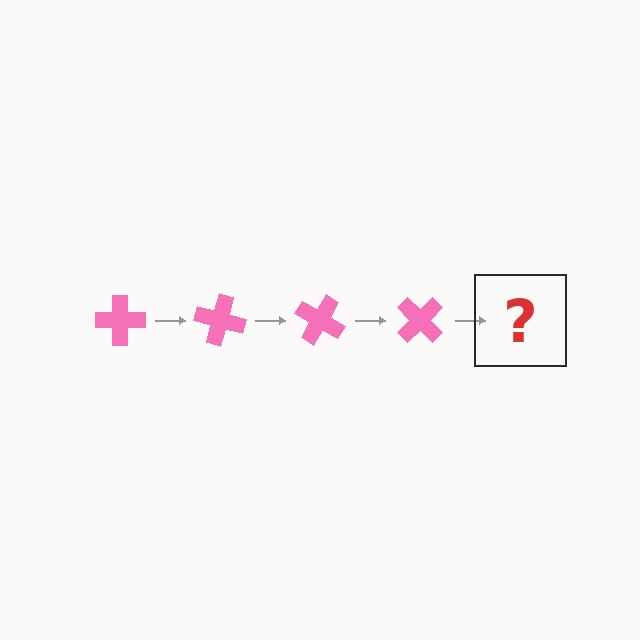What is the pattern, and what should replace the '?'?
The pattern is that the cross rotates 15 degrees each step. The '?' should be a pink cross rotated 60 degrees.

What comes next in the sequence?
The next element should be a pink cross rotated 60 degrees.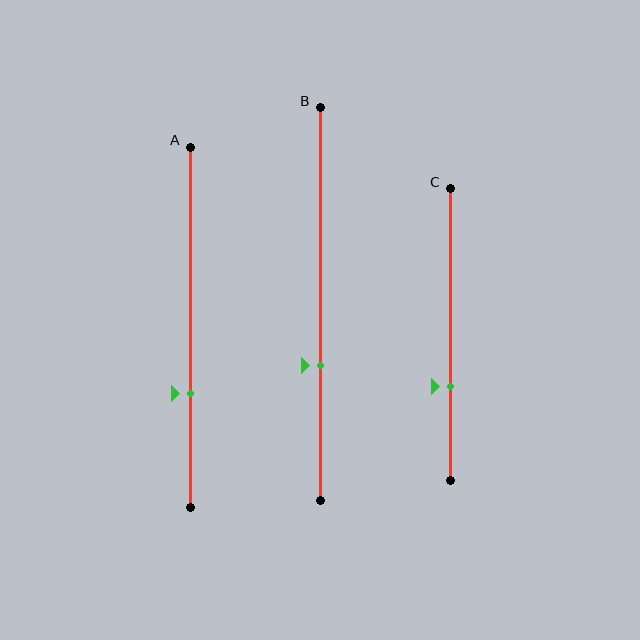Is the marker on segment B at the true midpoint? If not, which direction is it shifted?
No, the marker on segment B is shifted downward by about 16% of the segment length.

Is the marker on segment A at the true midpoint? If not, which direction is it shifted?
No, the marker on segment A is shifted downward by about 18% of the segment length.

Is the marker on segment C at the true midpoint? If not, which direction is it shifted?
No, the marker on segment C is shifted downward by about 18% of the segment length.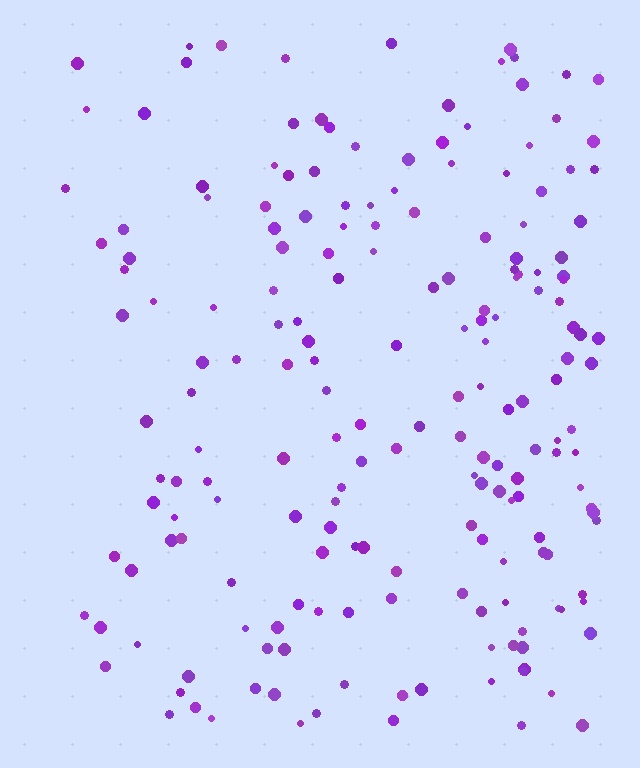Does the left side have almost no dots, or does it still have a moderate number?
Still a moderate number, just noticeably fewer than the right.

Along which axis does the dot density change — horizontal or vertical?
Horizontal.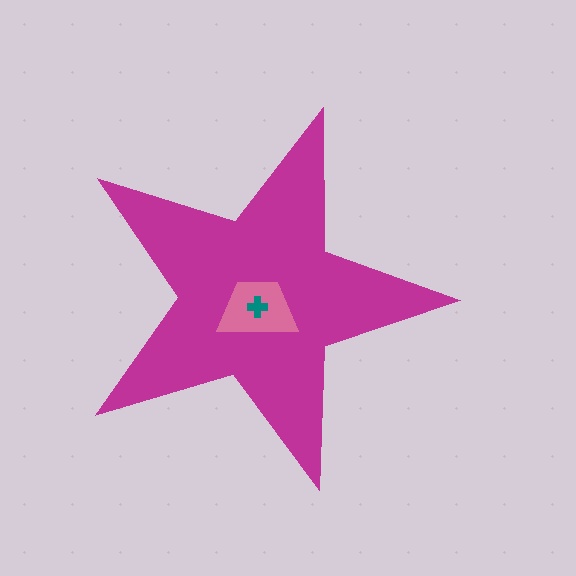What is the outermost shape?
The magenta star.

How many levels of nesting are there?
3.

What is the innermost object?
The teal cross.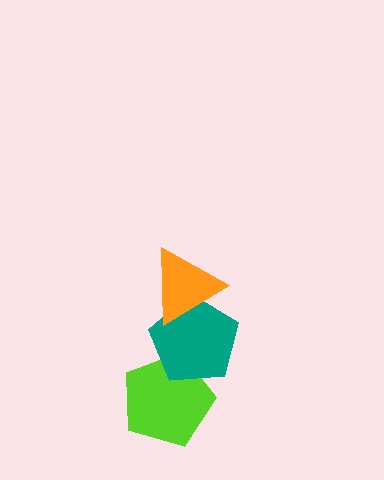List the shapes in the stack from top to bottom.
From top to bottom: the orange triangle, the teal pentagon, the lime pentagon.